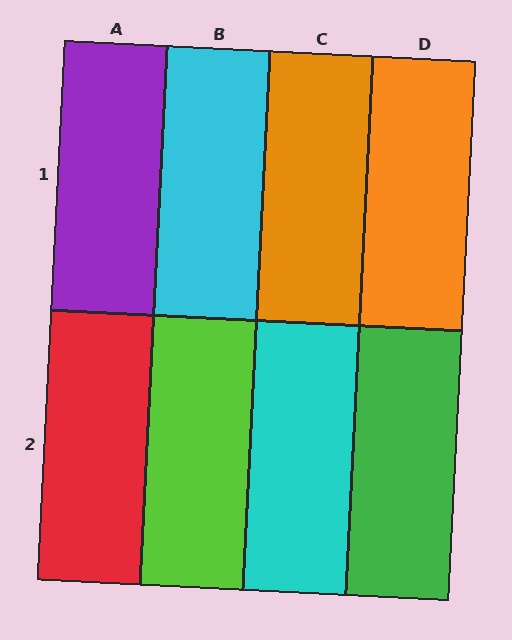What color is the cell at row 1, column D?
Orange.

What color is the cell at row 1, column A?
Purple.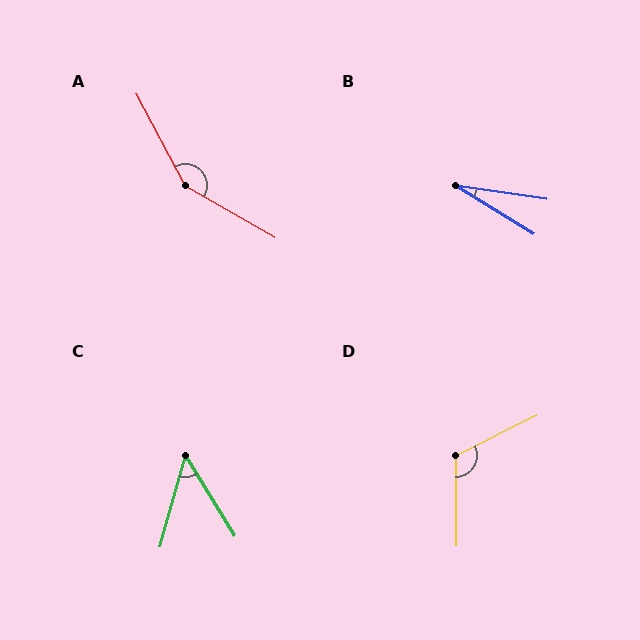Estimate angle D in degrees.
Approximately 116 degrees.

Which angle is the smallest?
B, at approximately 24 degrees.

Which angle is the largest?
A, at approximately 148 degrees.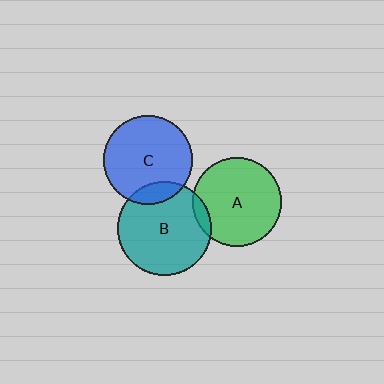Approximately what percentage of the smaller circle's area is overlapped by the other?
Approximately 15%.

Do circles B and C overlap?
Yes.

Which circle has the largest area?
Circle B (teal).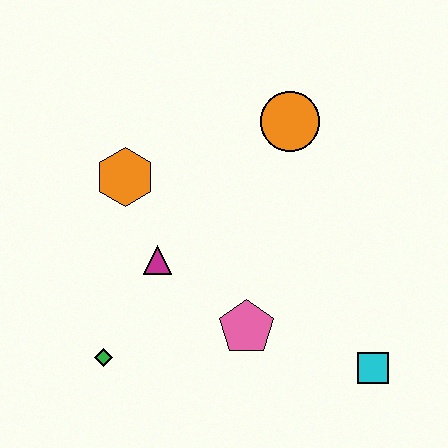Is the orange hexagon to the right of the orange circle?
No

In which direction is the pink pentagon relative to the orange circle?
The pink pentagon is below the orange circle.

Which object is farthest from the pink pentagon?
The orange circle is farthest from the pink pentagon.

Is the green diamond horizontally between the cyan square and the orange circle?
No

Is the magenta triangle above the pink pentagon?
Yes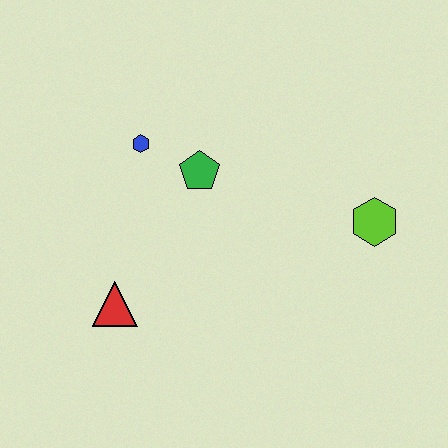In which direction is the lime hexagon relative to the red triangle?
The lime hexagon is to the right of the red triangle.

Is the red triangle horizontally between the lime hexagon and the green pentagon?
No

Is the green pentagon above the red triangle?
Yes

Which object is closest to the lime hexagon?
The green pentagon is closest to the lime hexagon.